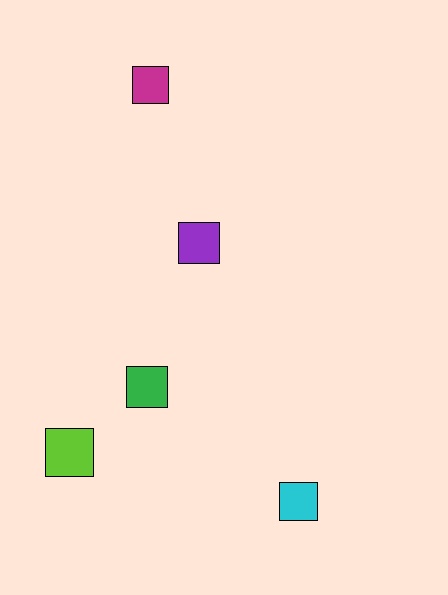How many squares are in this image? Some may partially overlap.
There are 5 squares.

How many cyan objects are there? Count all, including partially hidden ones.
There is 1 cyan object.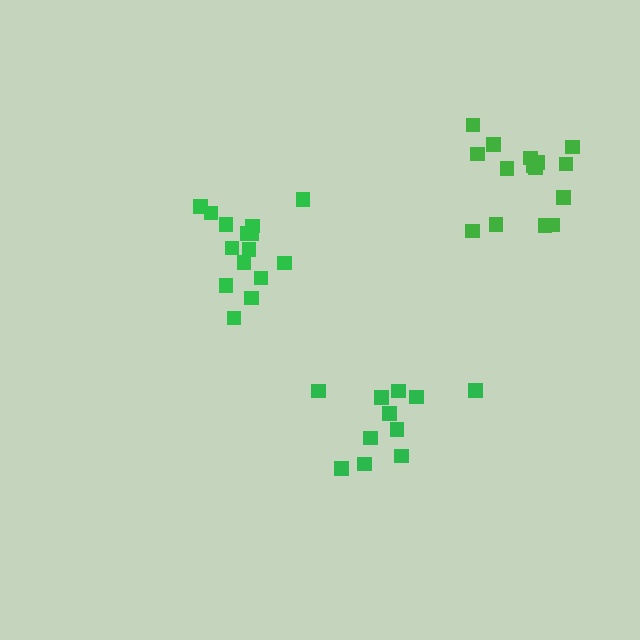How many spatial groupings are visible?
There are 3 spatial groupings.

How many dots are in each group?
Group 1: 11 dots, Group 2: 15 dots, Group 3: 15 dots (41 total).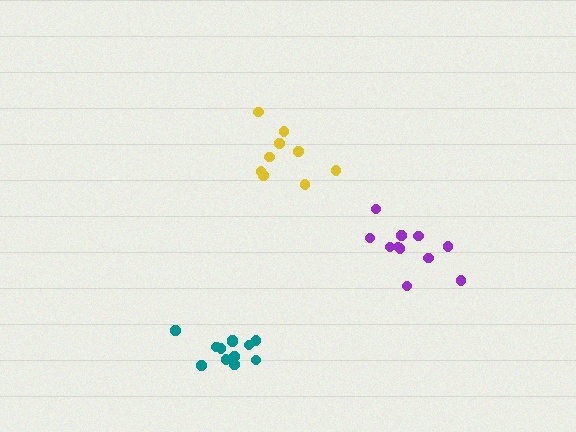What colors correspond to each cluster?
The clusters are colored: yellow, purple, teal.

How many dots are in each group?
Group 1: 9 dots, Group 2: 11 dots, Group 3: 12 dots (32 total).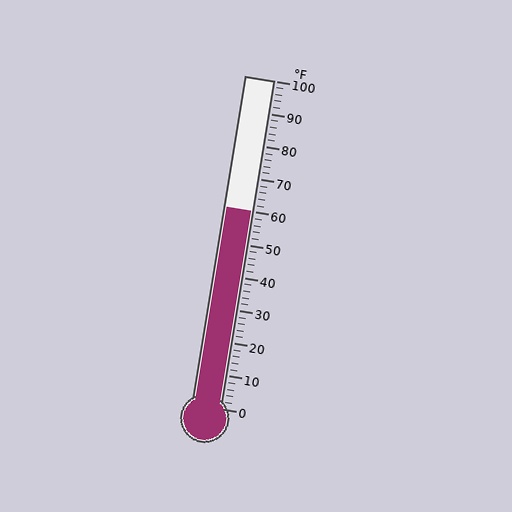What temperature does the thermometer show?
The thermometer shows approximately 60°F.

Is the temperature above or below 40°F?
The temperature is above 40°F.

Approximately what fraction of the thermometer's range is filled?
The thermometer is filled to approximately 60% of its range.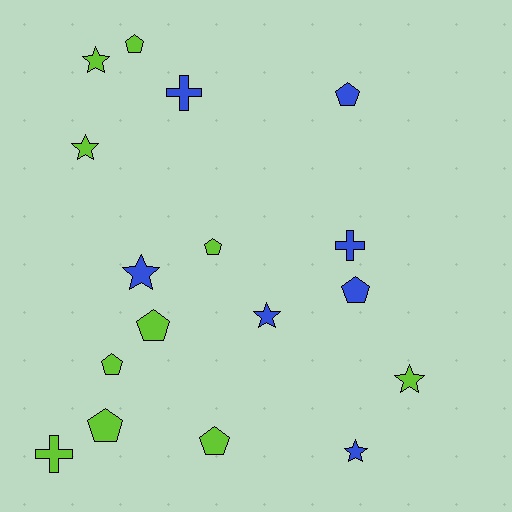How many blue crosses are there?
There are 2 blue crosses.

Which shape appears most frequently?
Pentagon, with 8 objects.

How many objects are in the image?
There are 17 objects.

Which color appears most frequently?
Lime, with 10 objects.